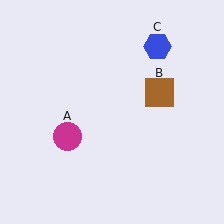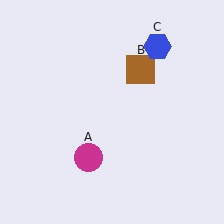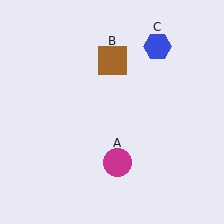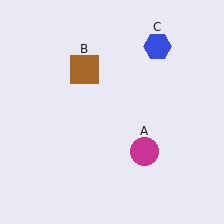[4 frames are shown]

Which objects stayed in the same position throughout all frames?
Blue hexagon (object C) remained stationary.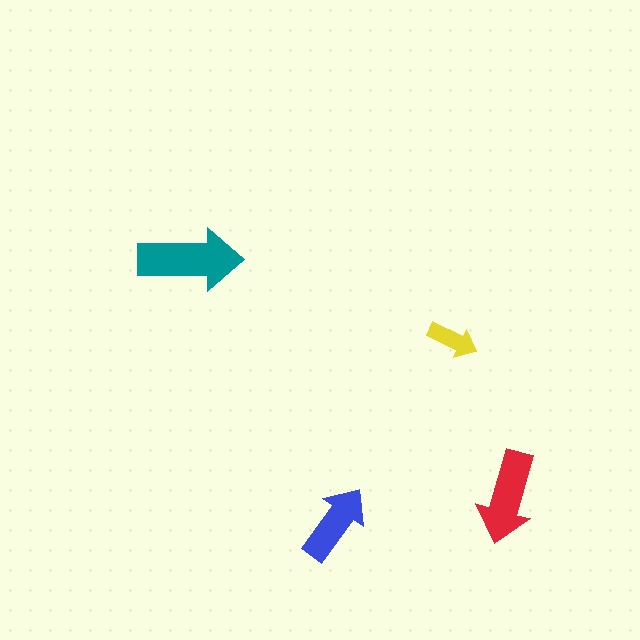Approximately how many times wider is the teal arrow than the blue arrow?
About 1.5 times wider.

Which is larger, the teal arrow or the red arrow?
The teal one.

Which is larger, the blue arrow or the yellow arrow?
The blue one.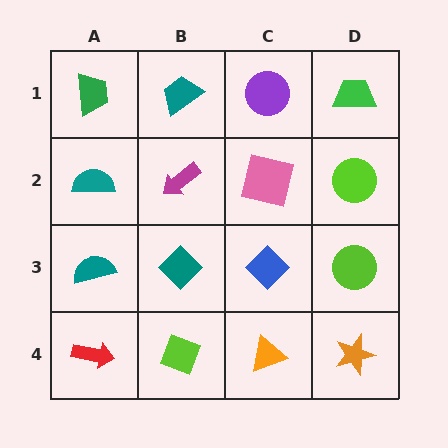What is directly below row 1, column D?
A lime circle.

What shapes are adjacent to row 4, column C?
A blue diamond (row 3, column C), a lime diamond (row 4, column B), an orange star (row 4, column D).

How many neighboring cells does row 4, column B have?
3.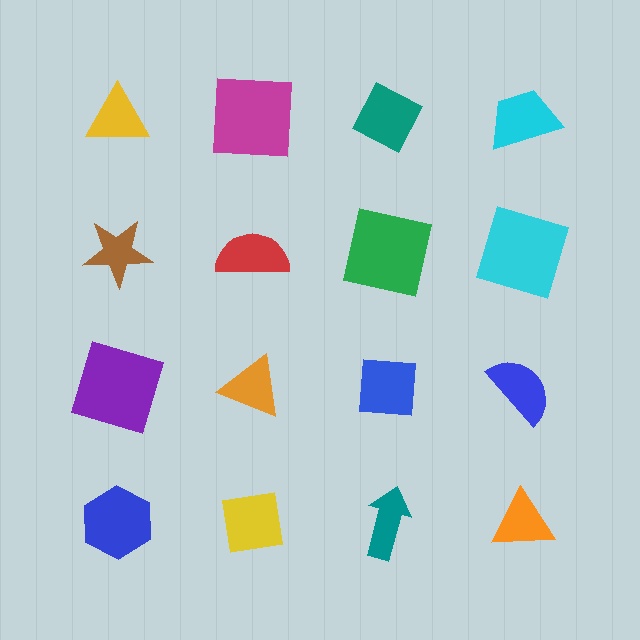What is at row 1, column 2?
A magenta square.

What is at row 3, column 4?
A blue semicircle.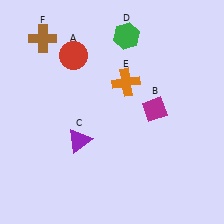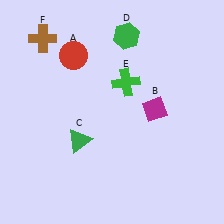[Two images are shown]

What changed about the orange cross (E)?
In Image 1, E is orange. In Image 2, it changed to green.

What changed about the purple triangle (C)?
In Image 1, C is purple. In Image 2, it changed to green.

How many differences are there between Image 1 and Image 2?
There are 2 differences between the two images.